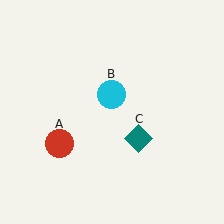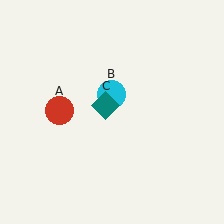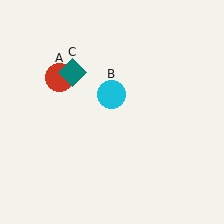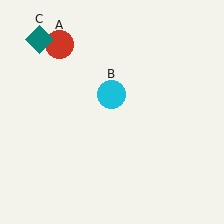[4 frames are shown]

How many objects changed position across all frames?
2 objects changed position: red circle (object A), teal diamond (object C).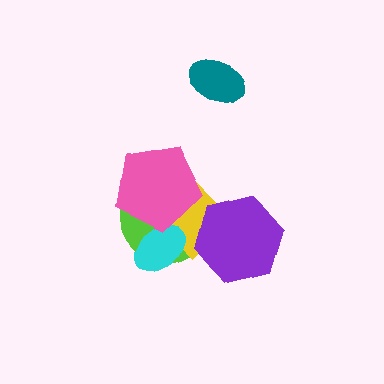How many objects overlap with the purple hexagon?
2 objects overlap with the purple hexagon.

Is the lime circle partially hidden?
Yes, it is partially covered by another shape.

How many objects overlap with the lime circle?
4 objects overlap with the lime circle.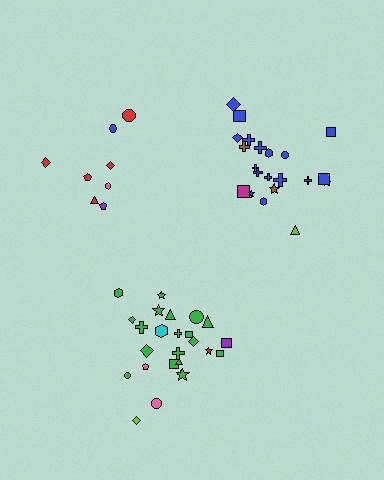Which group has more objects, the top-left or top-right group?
The top-right group.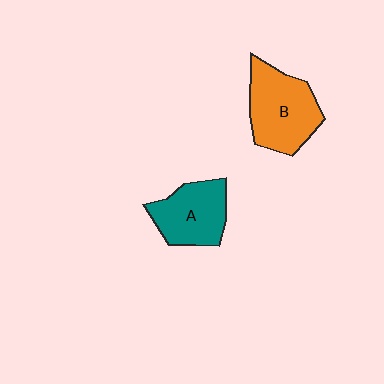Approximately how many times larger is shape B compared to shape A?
Approximately 1.2 times.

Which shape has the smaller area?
Shape A (teal).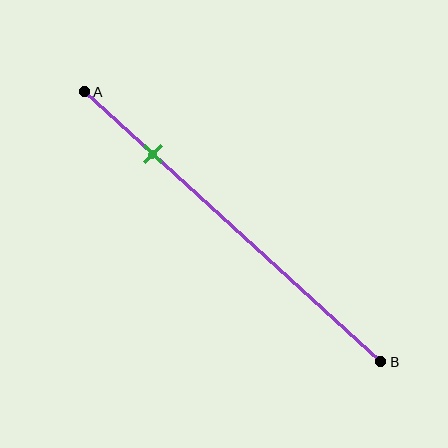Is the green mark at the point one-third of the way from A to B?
No, the mark is at about 25% from A, not at the 33% one-third point.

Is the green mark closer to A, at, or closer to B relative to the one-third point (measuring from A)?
The green mark is closer to point A than the one-third point of segment AB.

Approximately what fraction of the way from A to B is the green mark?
The green mark is approximately 25% of the way from A to B.